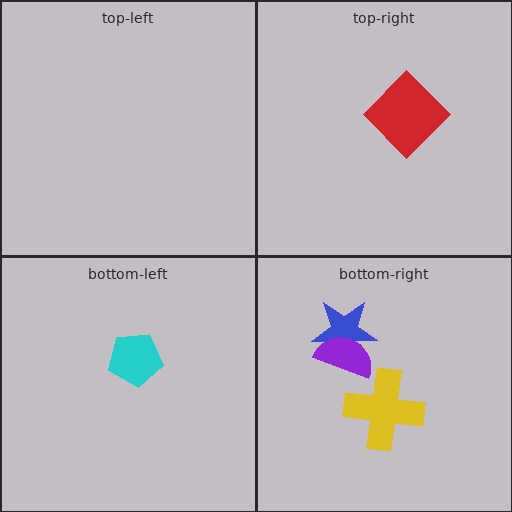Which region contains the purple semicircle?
The bottom-right region.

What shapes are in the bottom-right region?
The yellow cross, the blue star, the purple semicircle.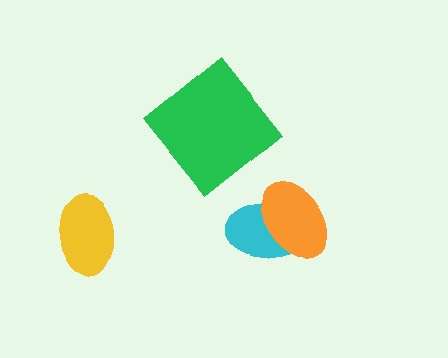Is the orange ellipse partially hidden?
No, no other shape covers it.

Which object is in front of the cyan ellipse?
The orange ellipse is in front of the cyan ellipse.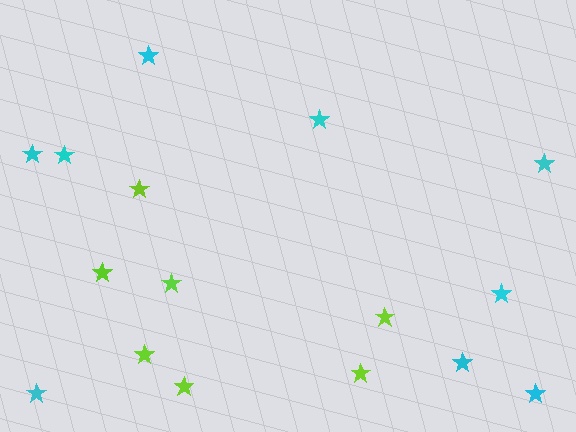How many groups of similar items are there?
There are 2 groups: one group of lime stars (7) and one group of cyan stars (9).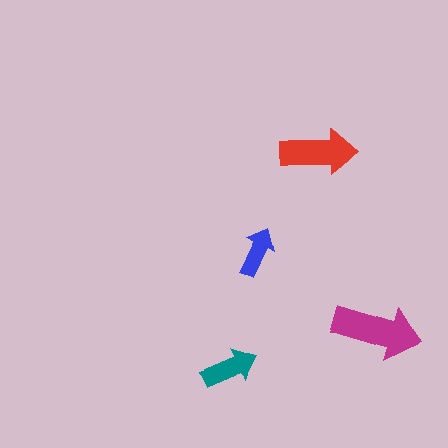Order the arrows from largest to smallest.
the magenta one, the red one, the teal one, the blue one.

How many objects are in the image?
There are 4 objects in the image.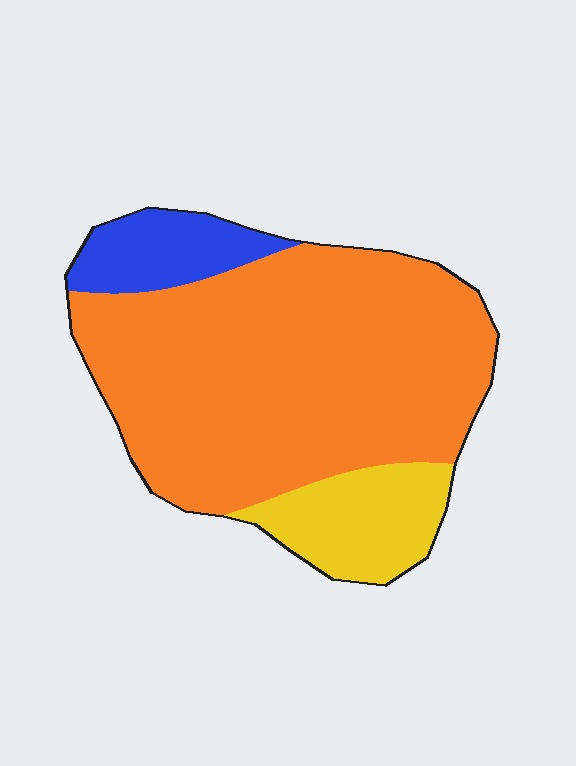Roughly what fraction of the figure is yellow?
Yellow takes up less than a sixth of the figure.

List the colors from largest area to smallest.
From largest to smallest: orange, yellow, blue.